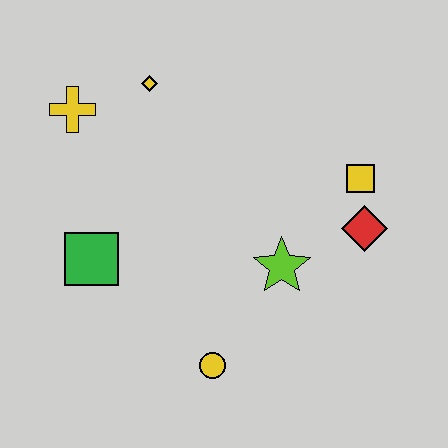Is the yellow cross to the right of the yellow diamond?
No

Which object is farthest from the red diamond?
The yellow cross is farthest from the red diamond.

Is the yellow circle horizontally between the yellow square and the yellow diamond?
Yes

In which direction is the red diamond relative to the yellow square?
The red diamond is below the yellow square.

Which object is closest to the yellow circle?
The lime star is closest to the yellow circle.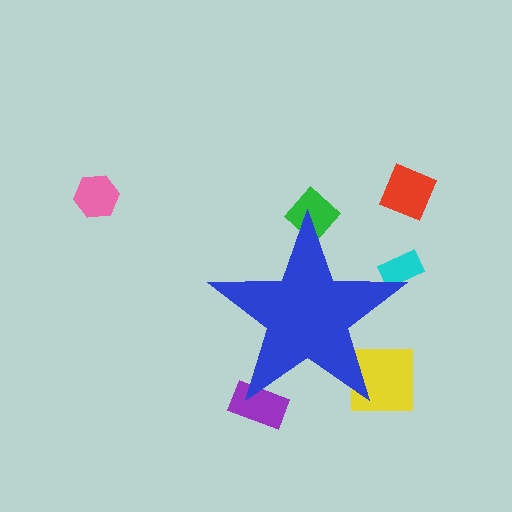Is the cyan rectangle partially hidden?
Yes, the cyan rectangle is partially hidden behind the blue star.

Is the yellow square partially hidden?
Yes, the yellow square is partially hidden behind the blue star.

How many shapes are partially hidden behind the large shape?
4 shapes are partially hidden.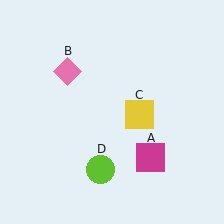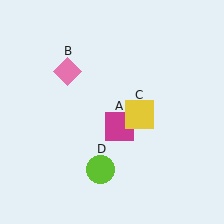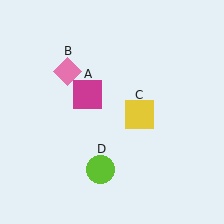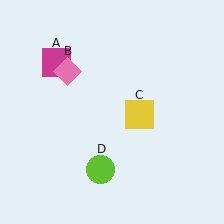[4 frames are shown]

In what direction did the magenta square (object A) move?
The magenta square (object A) moved up and to the left.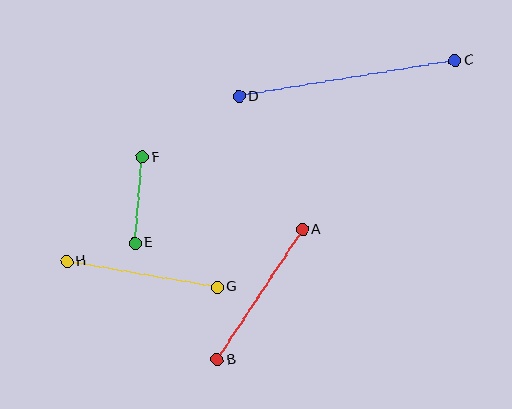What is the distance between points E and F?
The distance is approximately 86 pixels.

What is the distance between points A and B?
The distance is approximately 156 pixels.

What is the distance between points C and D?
The distance is approximately 219 pixels.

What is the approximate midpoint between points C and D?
The midpoint is at approximately (347, 78) pixels.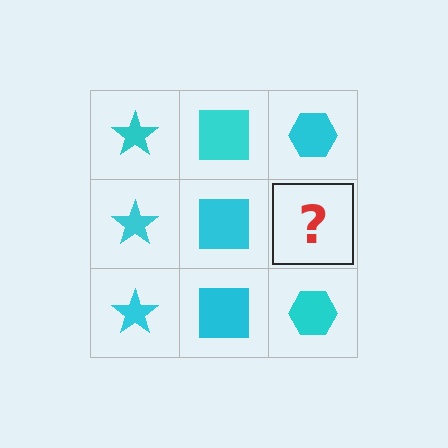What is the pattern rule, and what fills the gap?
The rule is that each column has a consistent shape. The gap should be filled with a cyan hexagon.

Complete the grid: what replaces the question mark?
The question mark should be replaced with a cyan hexagon.